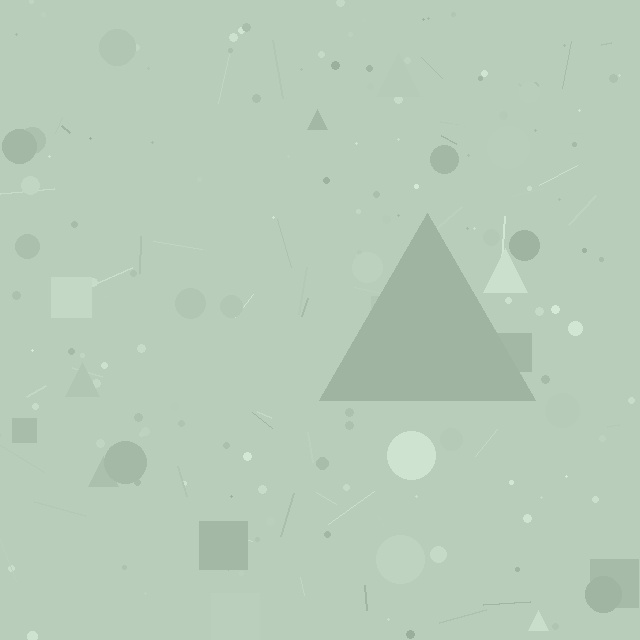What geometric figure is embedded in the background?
A triangle is embedded in the background.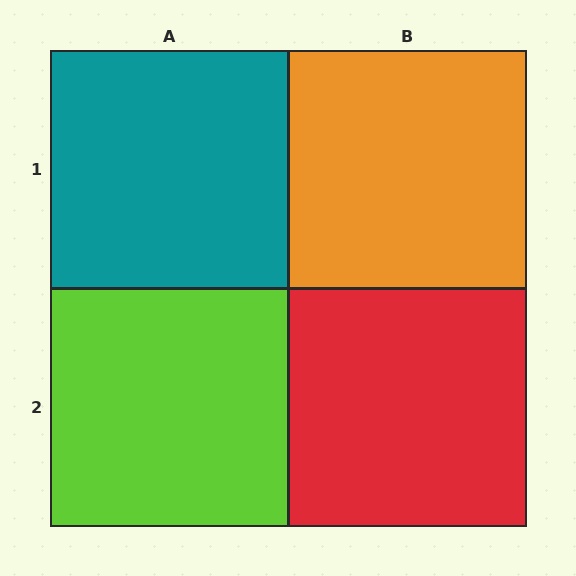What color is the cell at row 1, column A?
Teal.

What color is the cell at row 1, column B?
Orange.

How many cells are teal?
1 cell is teal.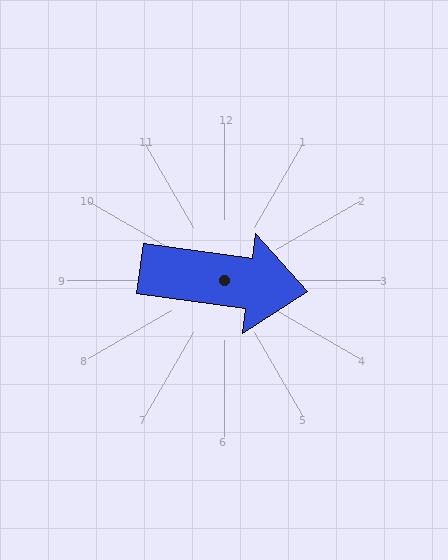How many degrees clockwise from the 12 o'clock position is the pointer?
Approximately 98 degrees.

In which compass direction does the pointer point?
East.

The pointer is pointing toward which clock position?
Roughly 3 o'clock.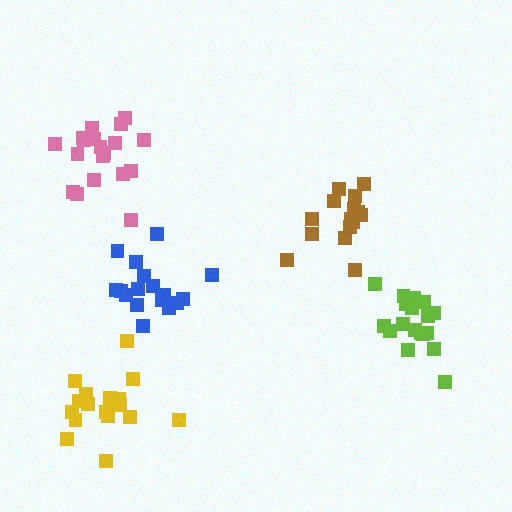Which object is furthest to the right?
The lime cluster is rightmost.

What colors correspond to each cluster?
The clusters are colored: brown, blue, yellow, pink, lime.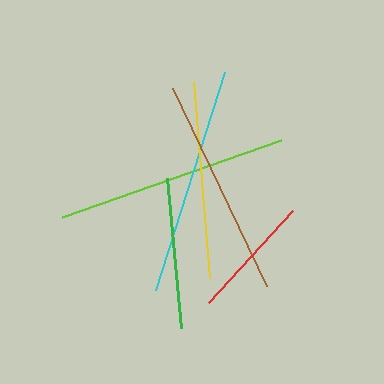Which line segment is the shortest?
The red line is the shortest at approximately 125 pixels.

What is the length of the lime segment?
The lime segment is approximately 233 pixels long.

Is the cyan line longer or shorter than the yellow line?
The cyan line is longer than the yellow line.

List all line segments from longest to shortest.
From longest to shortest: lime, cyan, brown, yellow, green, red.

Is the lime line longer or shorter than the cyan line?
The lime line is longer than the cyan line.